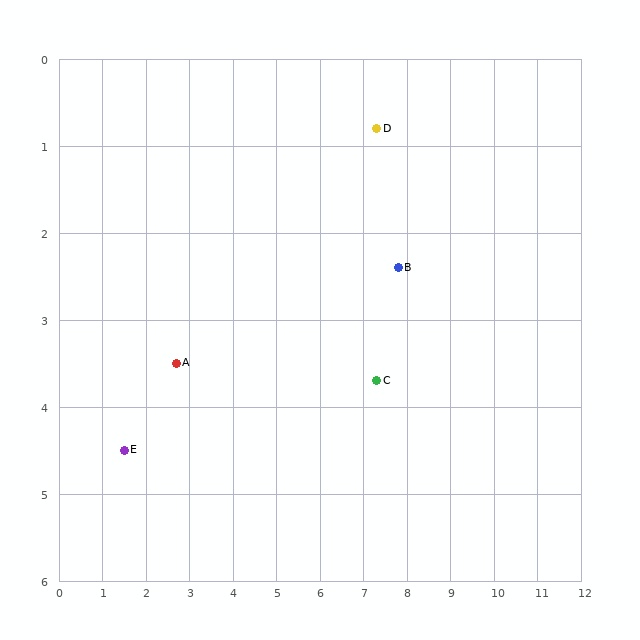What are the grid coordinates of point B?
Point B is at approximately (7.8, 2.4).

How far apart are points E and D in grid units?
Points E and D are about 6.9 grid units apart.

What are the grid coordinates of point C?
Point C is at approximately (7.3, 3.7).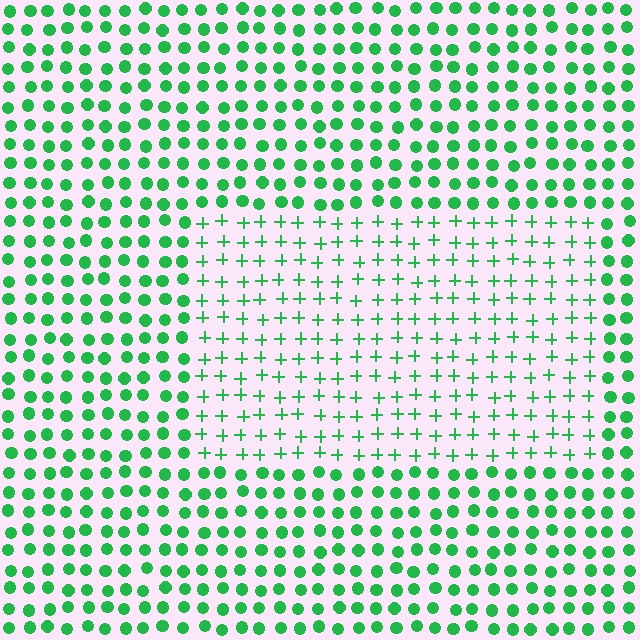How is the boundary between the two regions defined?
The boundary is defined by a change in element shape: plus signs inside vs. circles outside. All elements share the same color and spacing.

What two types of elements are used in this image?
The image uses plus signs inside the rectangle region and circles outside it.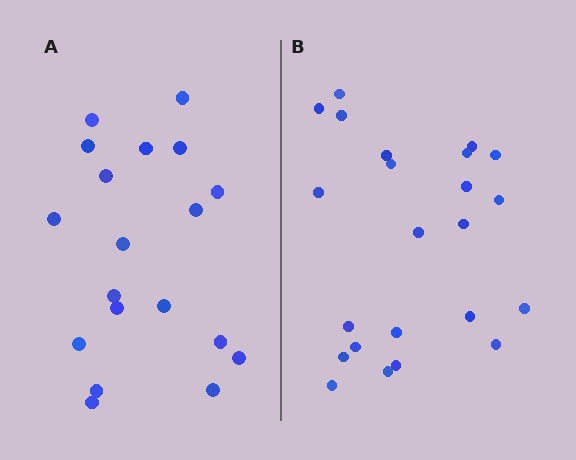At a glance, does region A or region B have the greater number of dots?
Region B (the right region) has more dots.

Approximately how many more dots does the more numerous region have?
Region B has about 4 more dots than region A.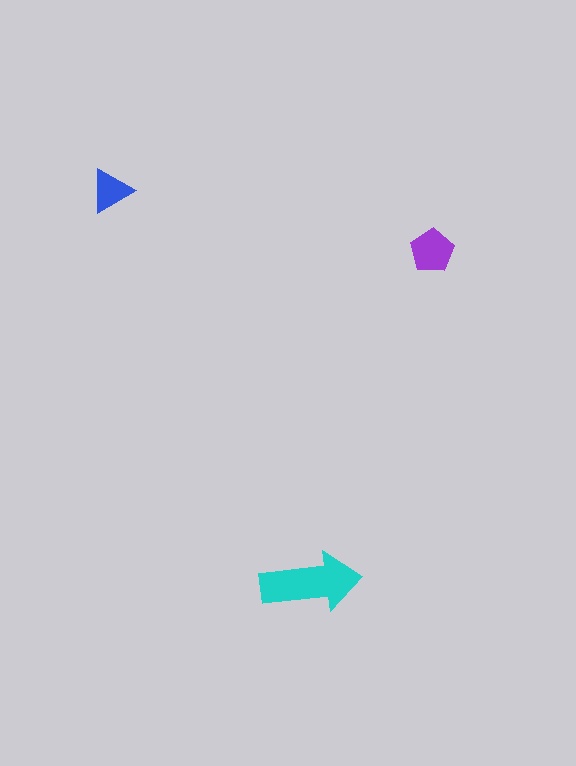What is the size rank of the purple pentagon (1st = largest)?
2nd.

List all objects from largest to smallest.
The cyan arrow, the purple pentagon, the blue triangle.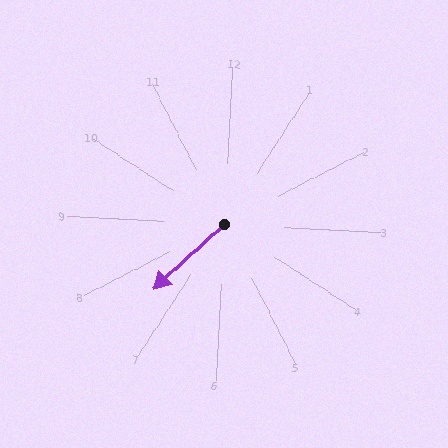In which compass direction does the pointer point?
Southwest.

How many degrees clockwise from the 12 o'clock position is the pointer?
Approximately 225 degrees.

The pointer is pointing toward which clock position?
Roughly 7 o'clock.